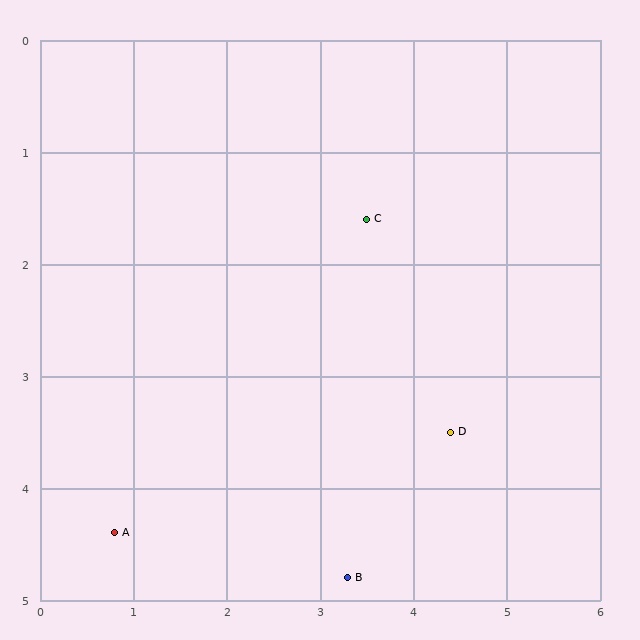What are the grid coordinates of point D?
Point D is at approximately (4.4, 3.5).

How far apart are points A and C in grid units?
Points A and C are about 3.9 grid units apart.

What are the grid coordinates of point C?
Point C is at approximately (3.5, 1.6).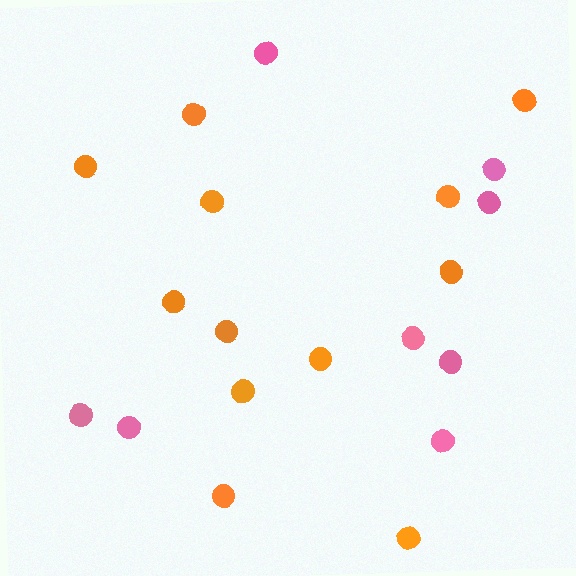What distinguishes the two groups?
There are 2 groups: one group of pink circles (8) and one group of orange circles (12).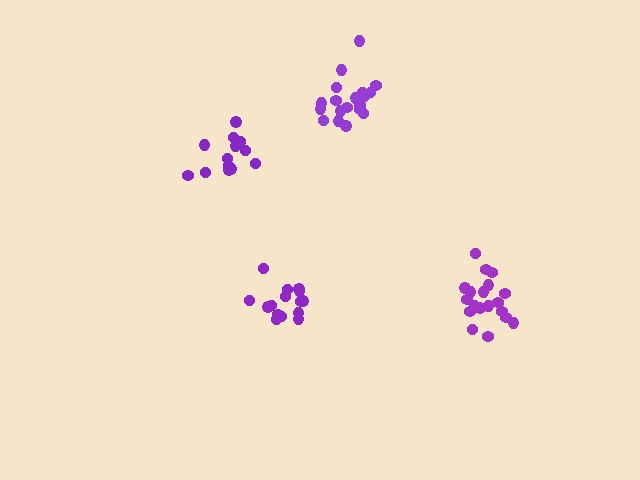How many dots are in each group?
Group 1: 15 dots, Group 2: 19 dots, Group 3: 19 dots, Group 4: 13 dots (66 total).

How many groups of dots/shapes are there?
There are 4 groups.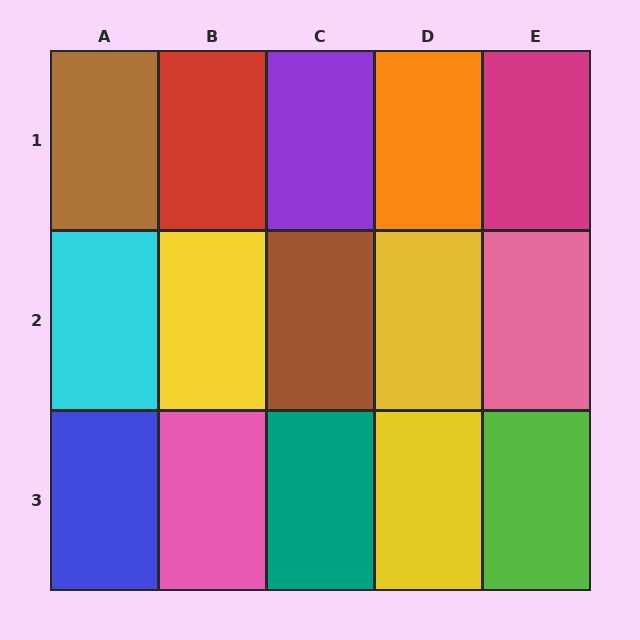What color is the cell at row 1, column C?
Purple.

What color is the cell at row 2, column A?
Cyan.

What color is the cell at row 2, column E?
Pink.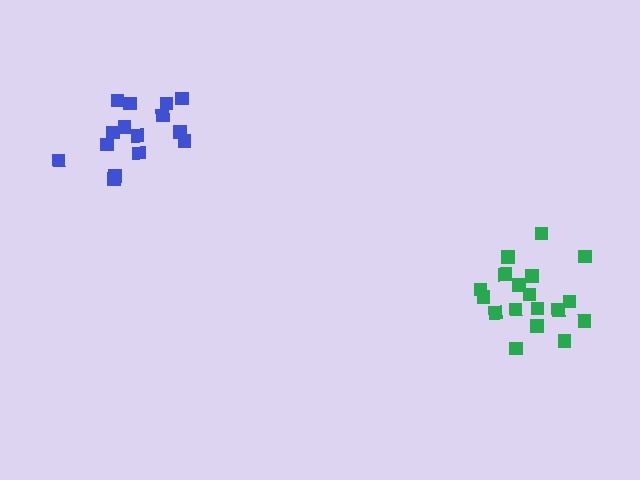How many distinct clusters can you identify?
There are 2 distinct clusters.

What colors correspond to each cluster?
The clusters are colored: green, blue.